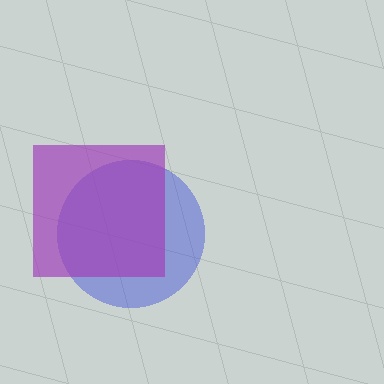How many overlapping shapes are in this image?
There are 2 overlapping shapes in the image.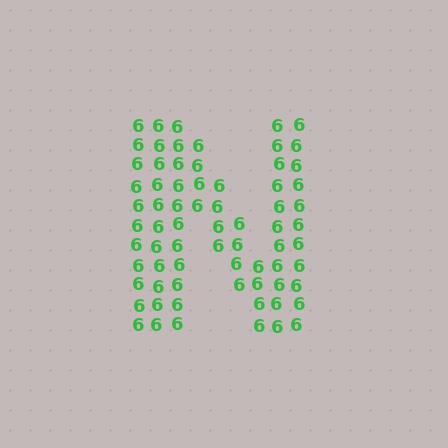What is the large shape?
The large shape is the letter N.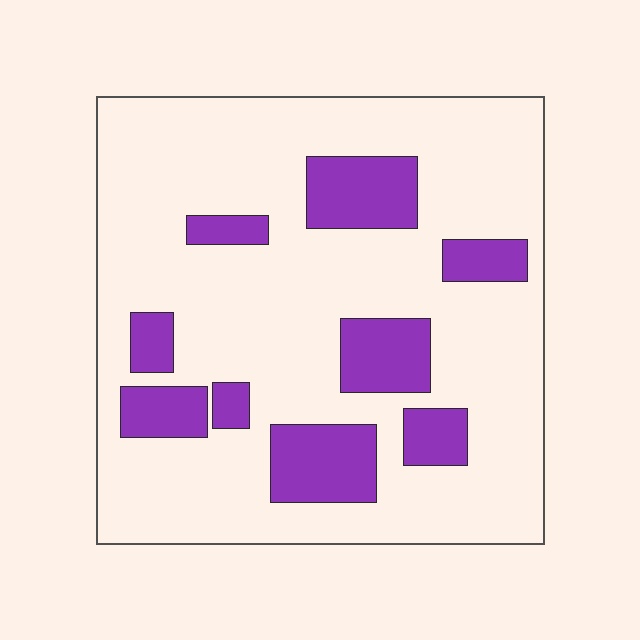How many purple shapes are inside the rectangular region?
9.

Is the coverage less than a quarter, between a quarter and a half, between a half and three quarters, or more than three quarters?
Less than a quarter.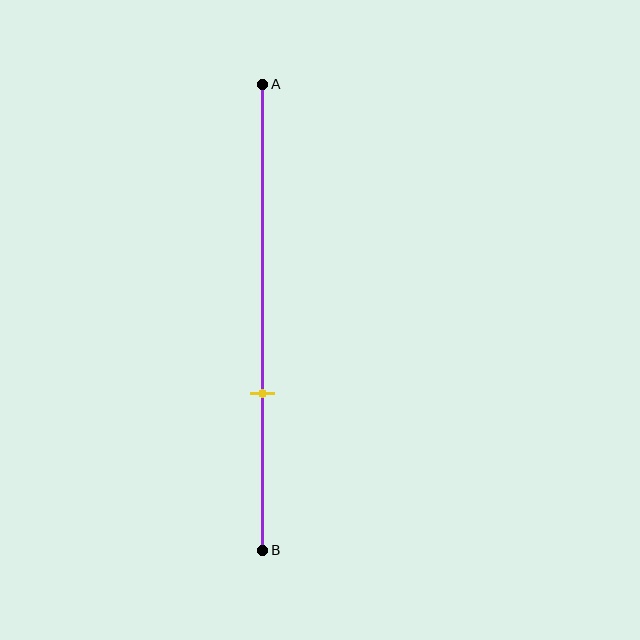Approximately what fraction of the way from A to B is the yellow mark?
The yellow mark is approximately 65% of the way from A to B.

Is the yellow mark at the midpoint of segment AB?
No, the mark is at about 65% from A, not at the 50% midpoint.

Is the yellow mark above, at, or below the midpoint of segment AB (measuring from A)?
The yellow mark is below the midpoint of segment AB.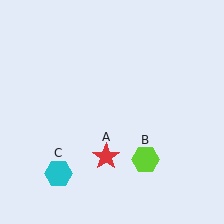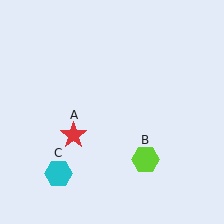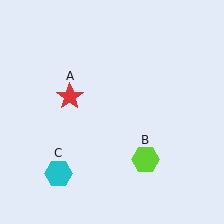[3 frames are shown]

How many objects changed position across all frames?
1 object changed position: red star (object A).